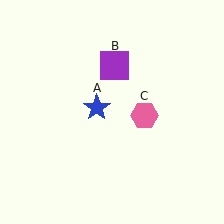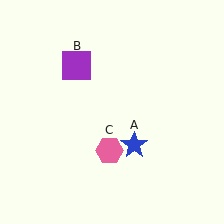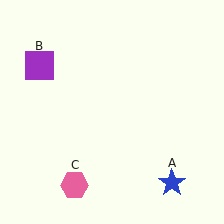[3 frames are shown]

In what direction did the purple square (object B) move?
The purple square (object B) moved left.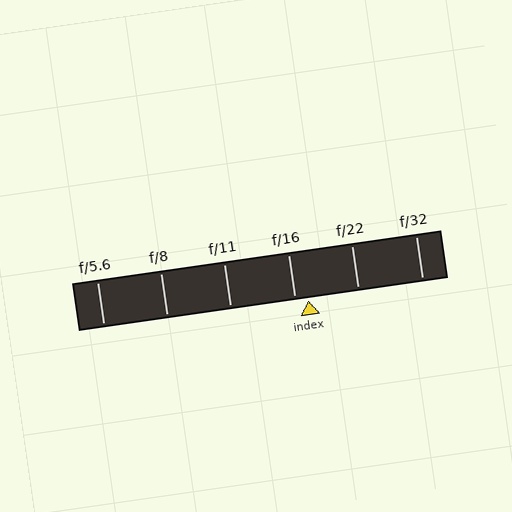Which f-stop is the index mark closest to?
The index mark is closest to f/16.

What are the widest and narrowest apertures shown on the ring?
The widest aperture shown is f/5.6 and the narrowest is f/32.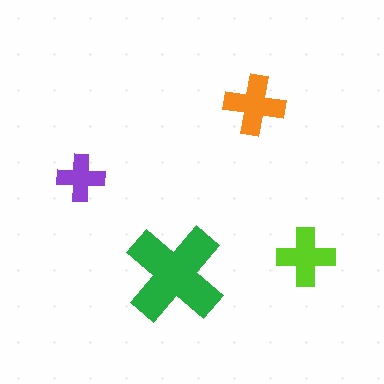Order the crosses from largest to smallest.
the green one, the orange one, the lime one, the purple one.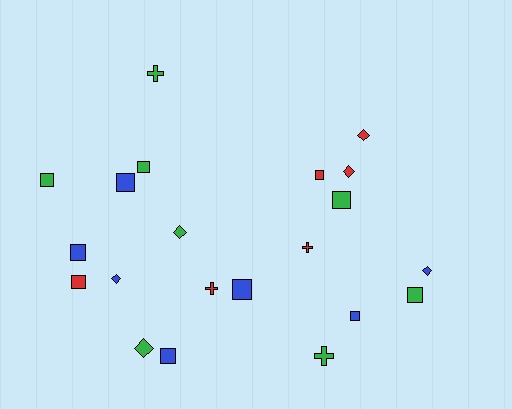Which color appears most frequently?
Green, with 8 objects.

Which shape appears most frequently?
Square, with 11 objects.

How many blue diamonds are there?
There are 2 blue diamonds.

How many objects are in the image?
There are 21 objects.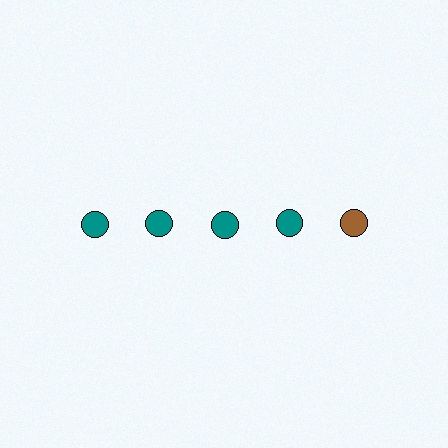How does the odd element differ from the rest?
It has a different color: brown instead of teal.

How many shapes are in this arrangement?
There are 5 shapes arranged in a grid pattern.